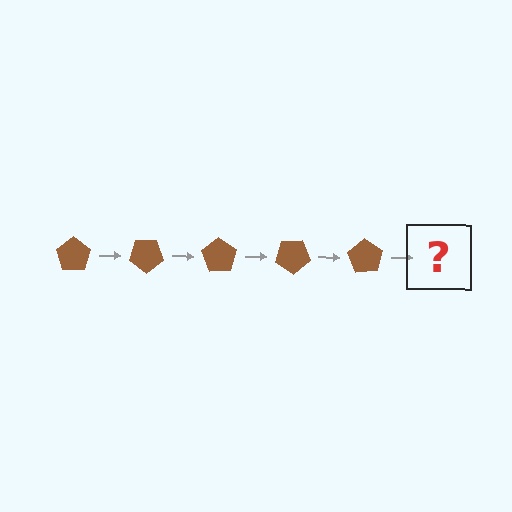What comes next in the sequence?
The next element should be a brown pentagon rotated 175 degrees.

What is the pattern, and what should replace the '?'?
The pattern is that the pentagon rotates 35 degrees each step. The '?' should be a brown pentagon rotated 175 degrees.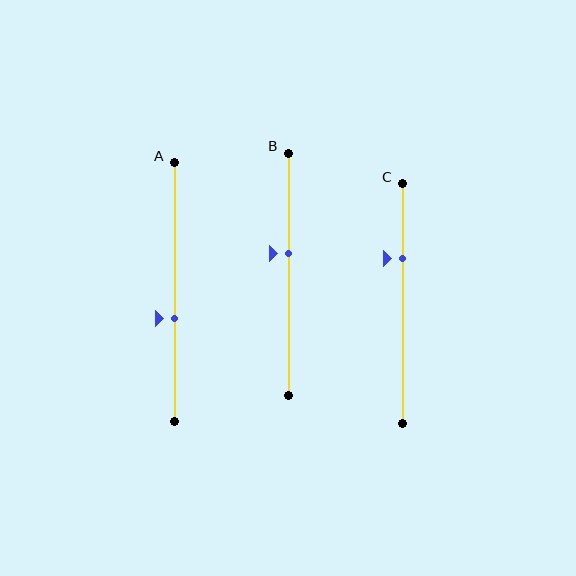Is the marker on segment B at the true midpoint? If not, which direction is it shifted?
No, the marker on segment B is shifted upward by about 8% of the segment length.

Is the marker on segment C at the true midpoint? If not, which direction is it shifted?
No, the marker on segment C is shifted upward by about 19% of the segment length.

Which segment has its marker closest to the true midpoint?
Segment B has its marker closest to the true midpoint.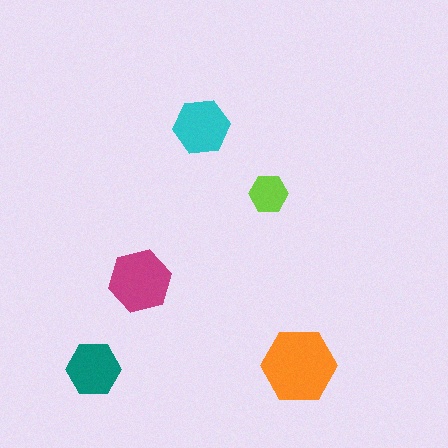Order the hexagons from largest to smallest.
the orange one, the magenta one, the cyan one, the teal one, the lime one.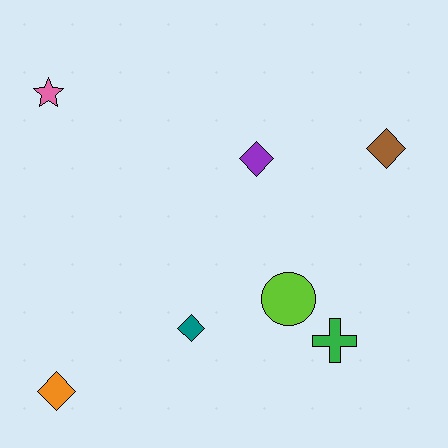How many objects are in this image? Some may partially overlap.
There are 7 objects.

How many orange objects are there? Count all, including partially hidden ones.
There is 1 orange object.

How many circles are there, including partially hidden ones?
There is 1 circle.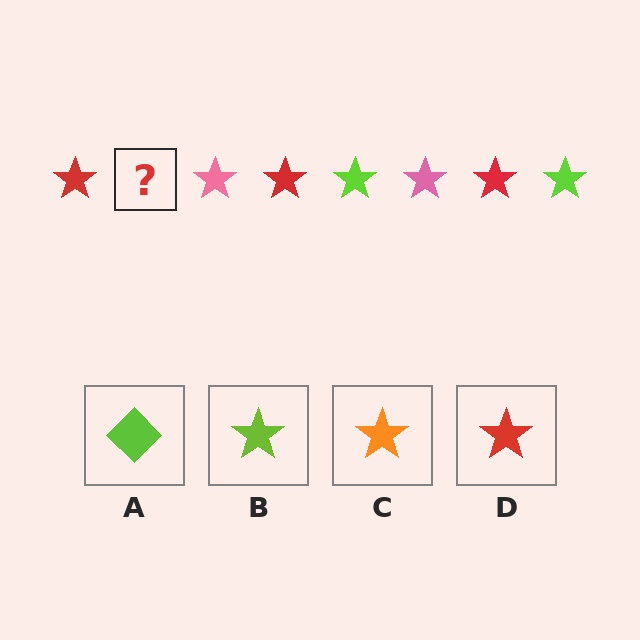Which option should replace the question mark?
Option B.